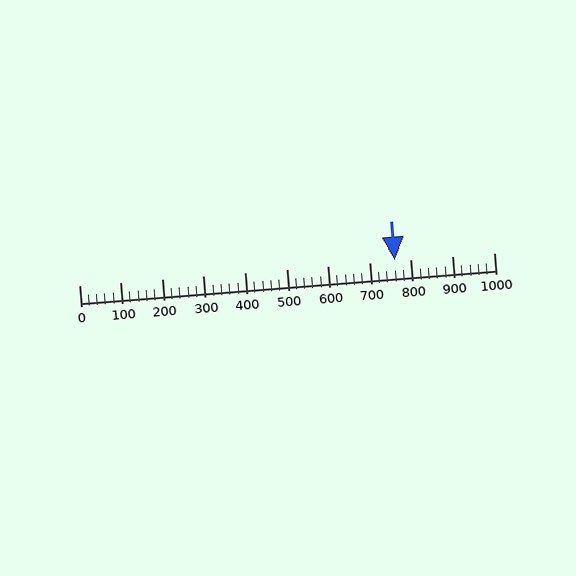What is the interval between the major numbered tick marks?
The major tick marks are spaced 100 units apart.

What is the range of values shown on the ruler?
The ruler shows values from 0 to 1000.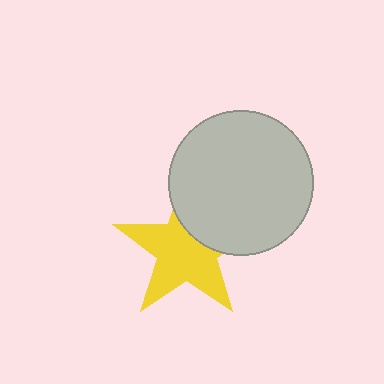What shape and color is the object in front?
The object in front is a light gray circle.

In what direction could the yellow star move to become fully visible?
The yellow star could move toward the lower-left. That would shift it out from behind the light gray circle entirely.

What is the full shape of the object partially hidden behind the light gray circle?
The partially hidden object is a yellow star.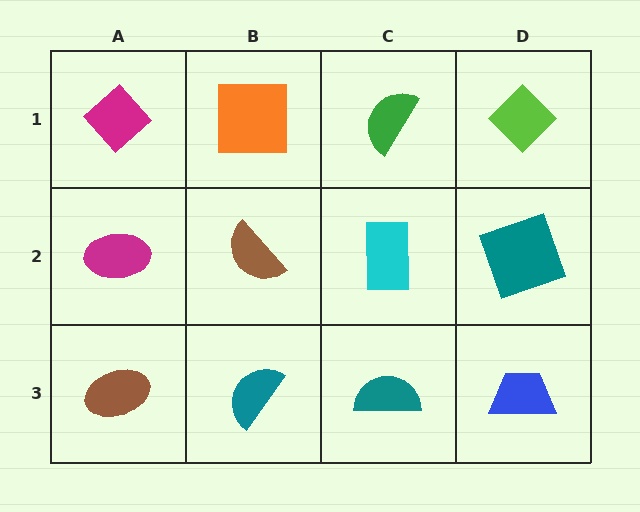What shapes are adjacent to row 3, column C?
A cyan rectangle (row 2, column C), a teal semicircle (row 3, column B), a blue trapezoid (row 3, column D).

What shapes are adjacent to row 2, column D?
A lime diamond (row 1, column D), a blue trapezoid (row 3, column D), a cyan rectangle (row 2, column C).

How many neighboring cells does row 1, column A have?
2.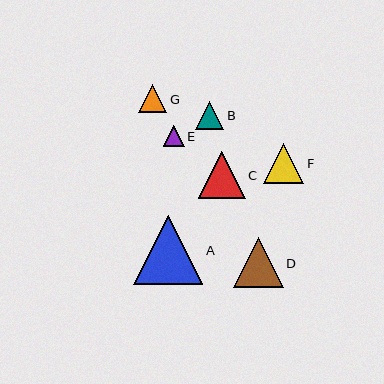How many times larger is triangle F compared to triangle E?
Triangle F is approximately 1.9 times the size of triangle E.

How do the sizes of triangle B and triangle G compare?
Triangle B and triangle G are approximately the same size.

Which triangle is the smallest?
Triangle E is the smallest with a size of approximately 21 pixels.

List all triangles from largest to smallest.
From largest to smallest: A, D, C, F, B, G, E.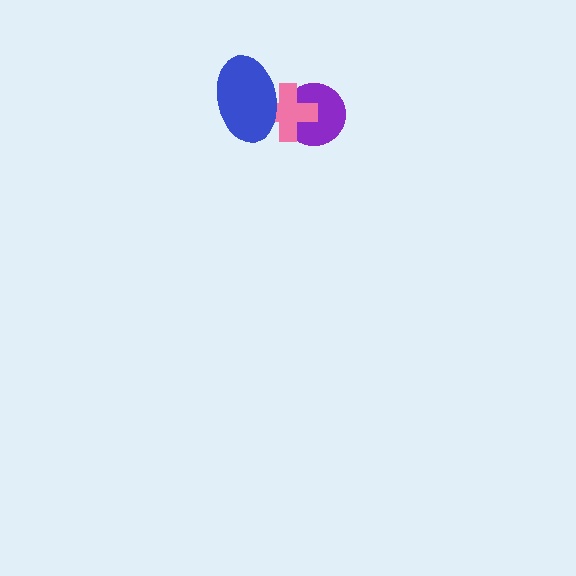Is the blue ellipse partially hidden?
No, no other shape covers it.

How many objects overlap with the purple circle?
1 object overlaps with the purple circle.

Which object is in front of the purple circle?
The pink cross is in front of the purple circle.